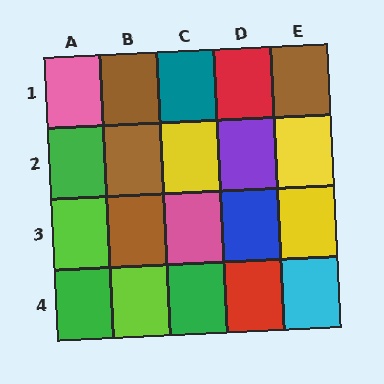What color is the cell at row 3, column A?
Lime.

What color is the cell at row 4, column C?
Green.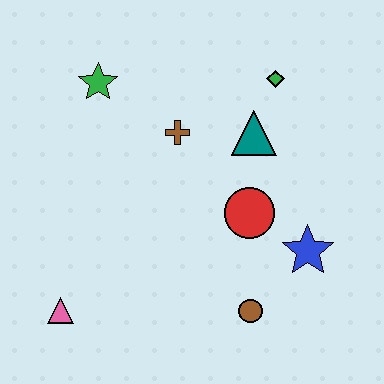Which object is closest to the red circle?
The blue star is closest to the red circle.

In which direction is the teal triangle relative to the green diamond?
The teal triangle is below the green diamond.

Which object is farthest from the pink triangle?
The green diamond is farthest from the pink triangle.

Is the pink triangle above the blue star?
No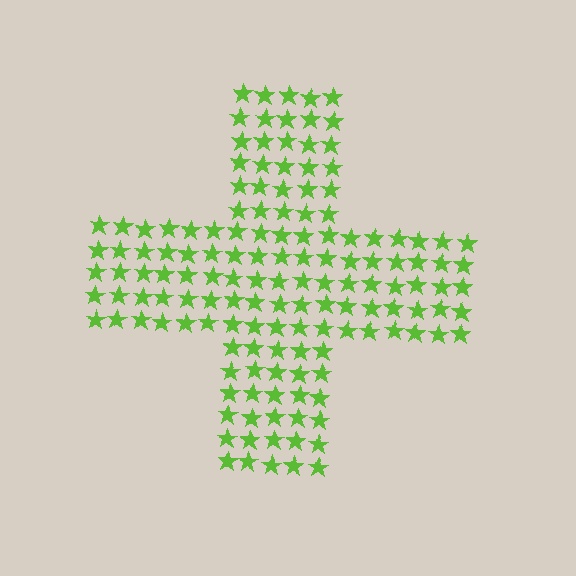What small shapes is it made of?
It is made of small stars.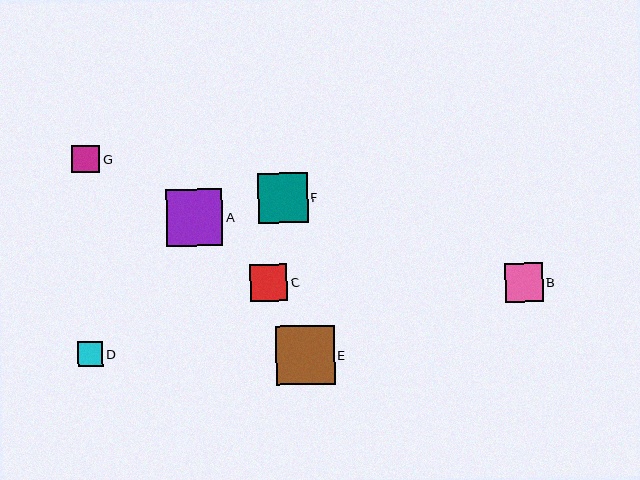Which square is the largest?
Square E is the largest with a size of approximately 59 pixels.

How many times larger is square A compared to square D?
Square A is approximately 2.2 times the size of square D.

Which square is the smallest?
Square D is the smallest with a size of approximately 26 pixels.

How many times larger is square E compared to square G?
Square E is approximately 2.1 times the size of square G.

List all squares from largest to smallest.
From largest to smallest: E, A, F, B, C, G, D.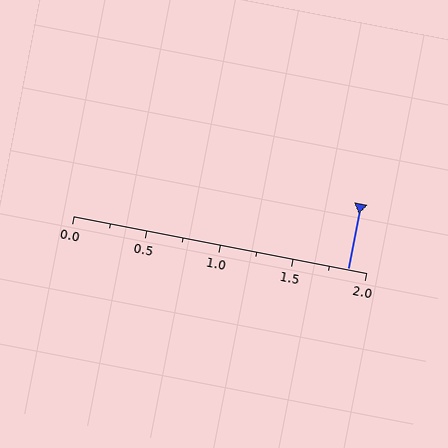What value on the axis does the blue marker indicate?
The marker indicates approximately 1.88.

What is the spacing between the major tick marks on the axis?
The major ticks are spaced 0.5 apart.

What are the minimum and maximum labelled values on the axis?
The axis runs from 0.0 to 2.0.